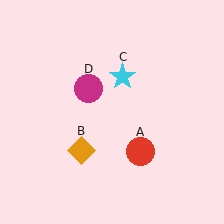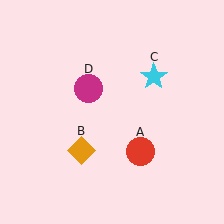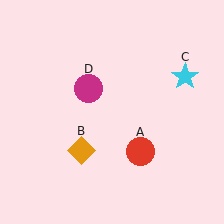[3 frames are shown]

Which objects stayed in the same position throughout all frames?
Red circle (object A) and orange diamond (object B) and magenta circle (object D) remained stationary.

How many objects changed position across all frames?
1 object changed position: cyan star (object C).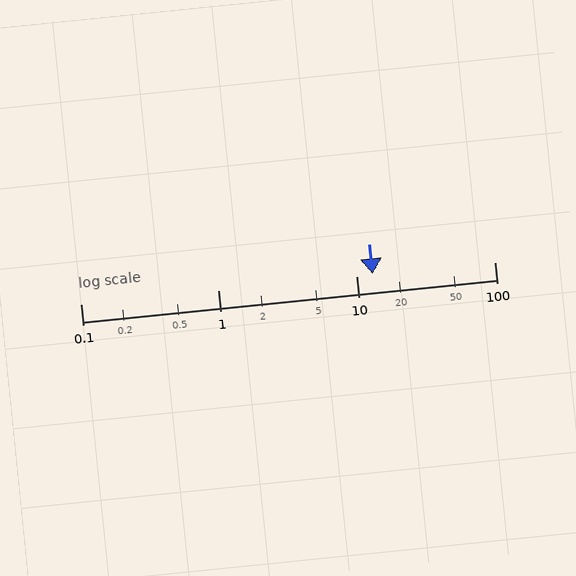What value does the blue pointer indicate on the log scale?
The pointer indicates approximately 13.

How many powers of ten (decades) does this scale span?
The scale spans 3 decades, from 0.1 to 100.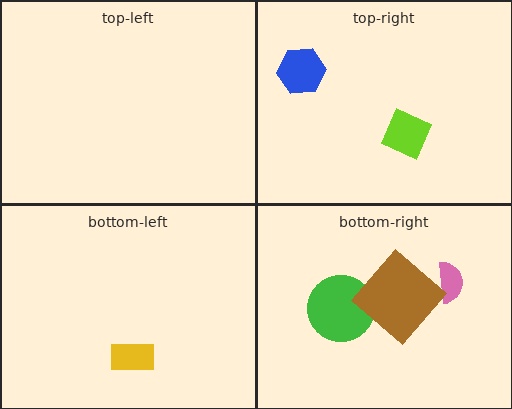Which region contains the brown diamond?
The bottom-right region.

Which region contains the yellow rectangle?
The bottom-left region.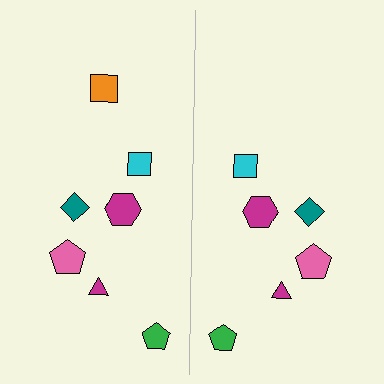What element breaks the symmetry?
A orange square is missing from the right side.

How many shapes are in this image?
There are 13 shapes in this image.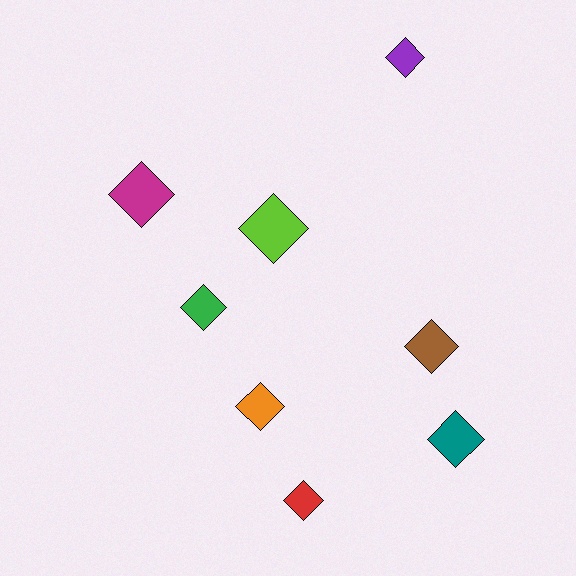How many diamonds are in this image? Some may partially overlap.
There are 8 diamonds.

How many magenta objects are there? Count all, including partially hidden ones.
There is 1 magenta object.